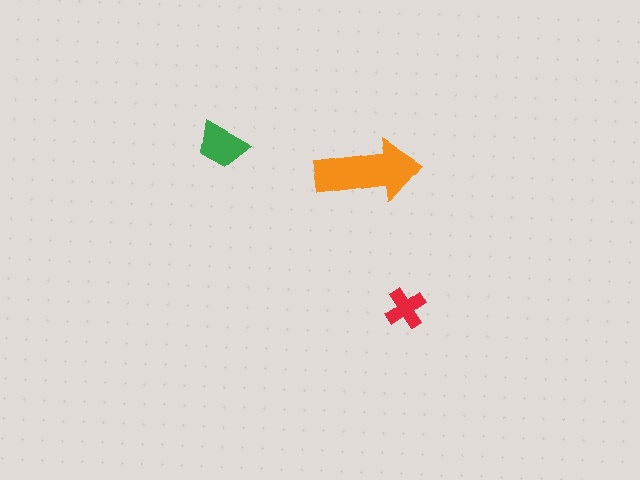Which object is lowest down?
The red cross is bottommost.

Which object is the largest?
The orange arrow.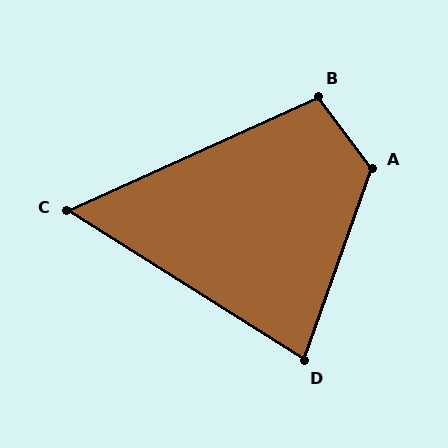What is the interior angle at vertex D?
Approximately 77 degrees (acute).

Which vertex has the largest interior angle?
A, at approximately 124 degrees.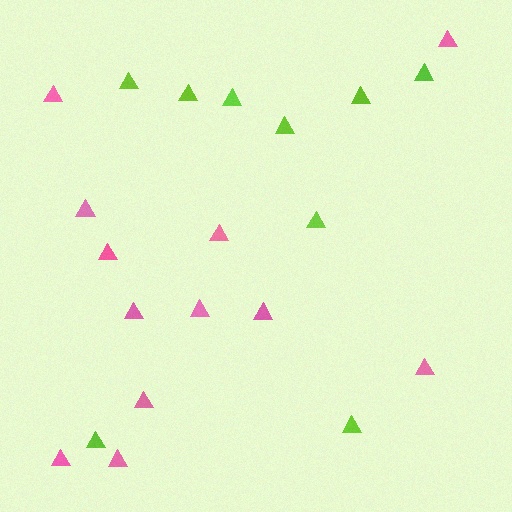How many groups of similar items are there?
There are 2 groups: one group of pink triangles (12) and one group of lime triangles (9).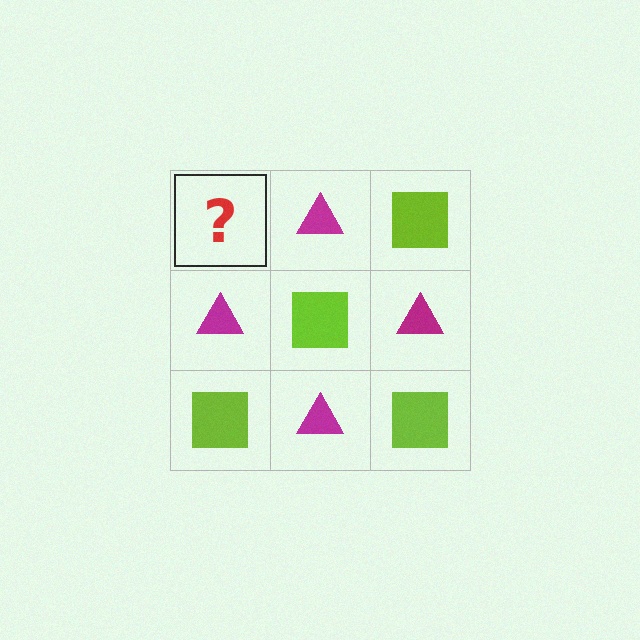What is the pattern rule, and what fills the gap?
The rule is that it alternates lime square and magenta triangle in a checkerboard pattern. The gap should be filled with a lime square.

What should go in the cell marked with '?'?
The missing cell should contain a lime square.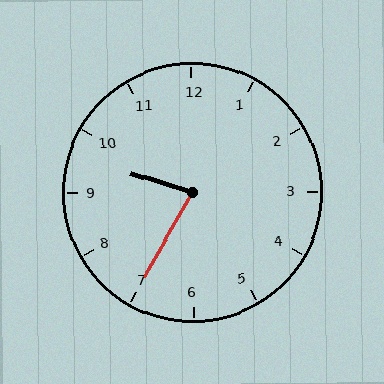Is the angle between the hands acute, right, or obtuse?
It is acute.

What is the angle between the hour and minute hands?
Approximately 78 degrees.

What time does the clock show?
9:35.